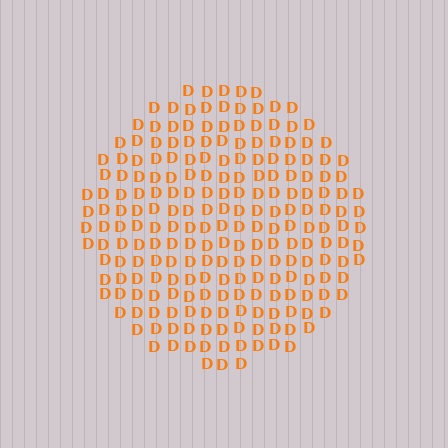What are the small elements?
The small elements are letter D's.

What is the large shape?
The large shape is a circle.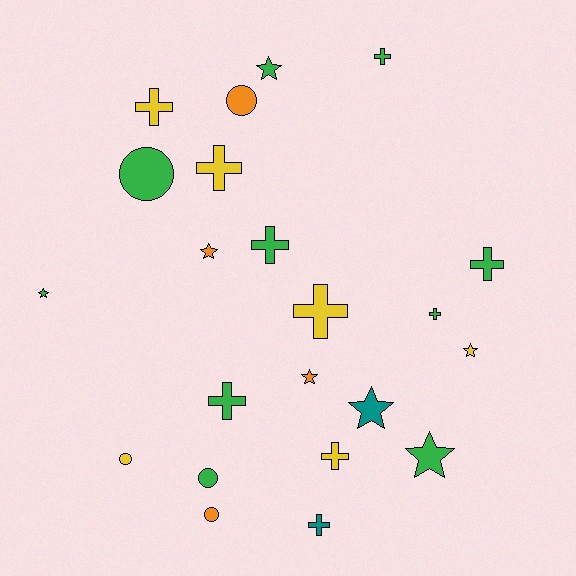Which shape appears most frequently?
Cross, with 10 objects.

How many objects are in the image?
There are 22 objects.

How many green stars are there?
There are 3 green stars.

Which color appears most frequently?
Green, with 10 objects.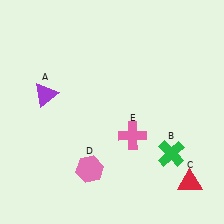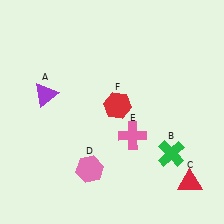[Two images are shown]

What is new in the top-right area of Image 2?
A red hexagon (F) was added in the top-right area of Image 2.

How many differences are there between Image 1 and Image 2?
There is 1 difference between the two images.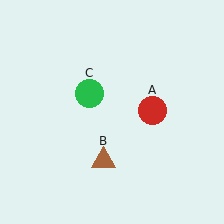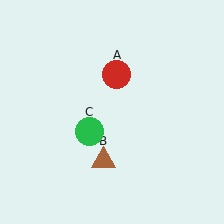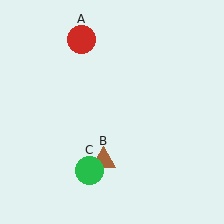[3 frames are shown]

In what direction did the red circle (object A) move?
The red circle (object A) moved up and to the left.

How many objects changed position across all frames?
2 objects changed position: red circle (object A), green circle (object C).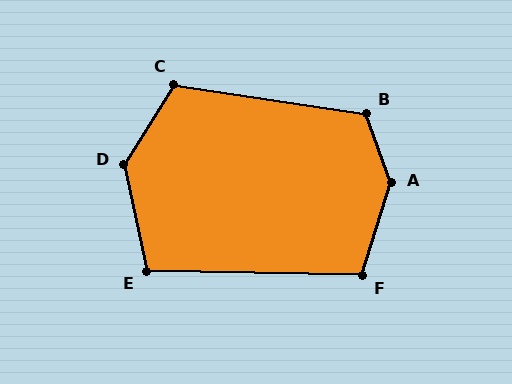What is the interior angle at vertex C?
Approximately 114 degrees (obtuse).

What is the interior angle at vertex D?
Approximately 136 degrees (obtuse).